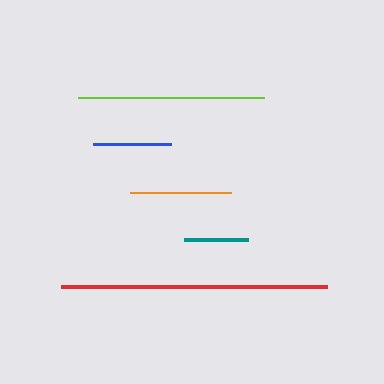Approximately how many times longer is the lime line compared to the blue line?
The lime line is approximately 2.4 times the length of the blue line.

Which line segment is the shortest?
The teal line is the shortest at approximately 64 pixels.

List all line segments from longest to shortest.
From longest to shortest: red, lime, orange, blue, teal.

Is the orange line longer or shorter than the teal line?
The orange line is longer than the teal line.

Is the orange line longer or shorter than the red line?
The red line is longer than the orange line.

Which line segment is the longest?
The red line is the longest at approximately 266 pixels.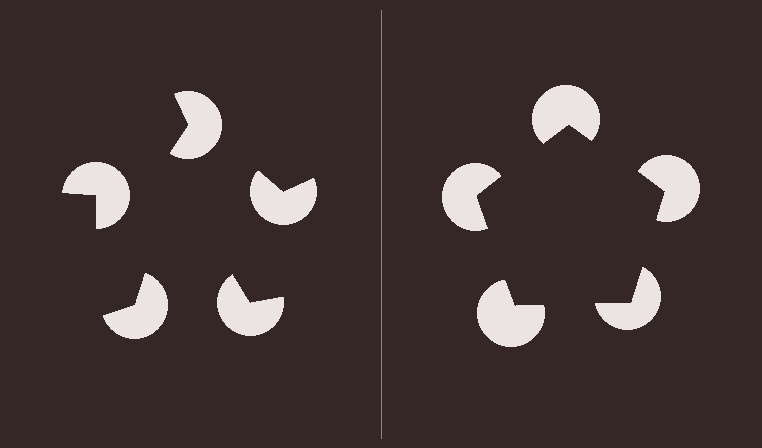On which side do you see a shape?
An illusory pentagon appears on the right side. On the left side the wedge cuts are rotated, so no coherent shape forms.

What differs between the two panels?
The pac-man discs are positioned identically on both sides; only the wedge orientations differ. On the right they align to a pentagon; on the left they are misaligned.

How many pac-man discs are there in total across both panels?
10 — 5 on each side.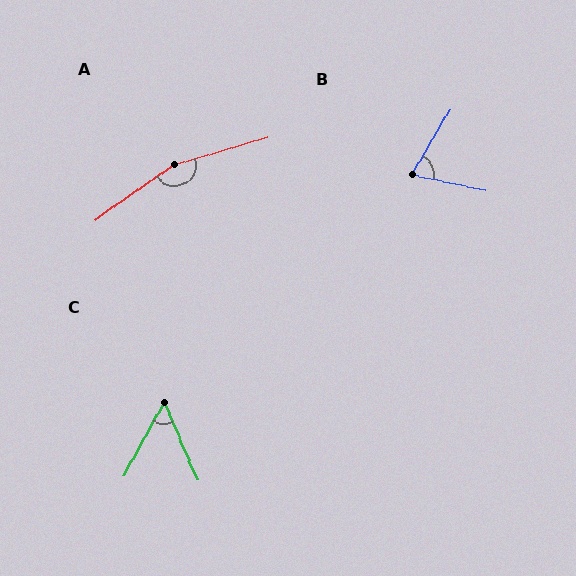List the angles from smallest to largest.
C (52°), B (71°), A (161°).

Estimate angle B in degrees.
Approximately 71 degrees.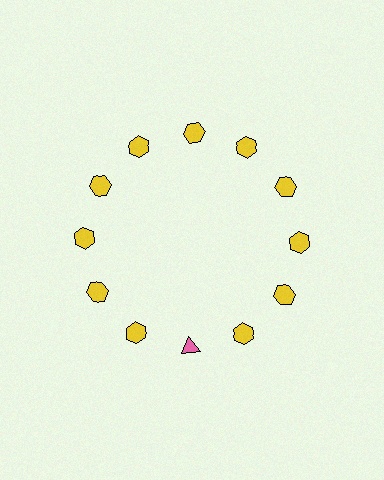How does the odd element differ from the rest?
It differs in both color (pink instead of yellow) and shape (triangle instead of hexagon).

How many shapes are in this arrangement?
There are 12 shapes arranged in a ring pattern.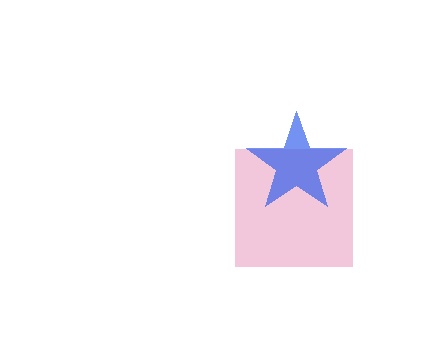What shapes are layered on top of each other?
The layered shapes are: a pink square, a blue star.